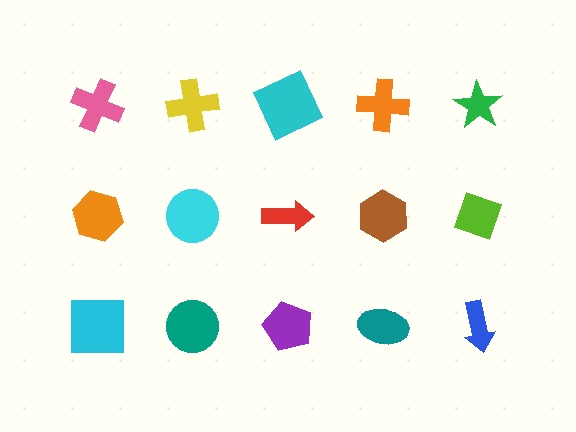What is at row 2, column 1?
An orange hexagon.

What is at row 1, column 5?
A green star.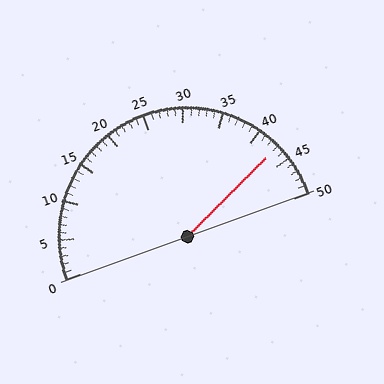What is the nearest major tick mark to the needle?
The nearest major tick mark is 45.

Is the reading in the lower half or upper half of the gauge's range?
The reading is in the upper half of the range (0 to 50).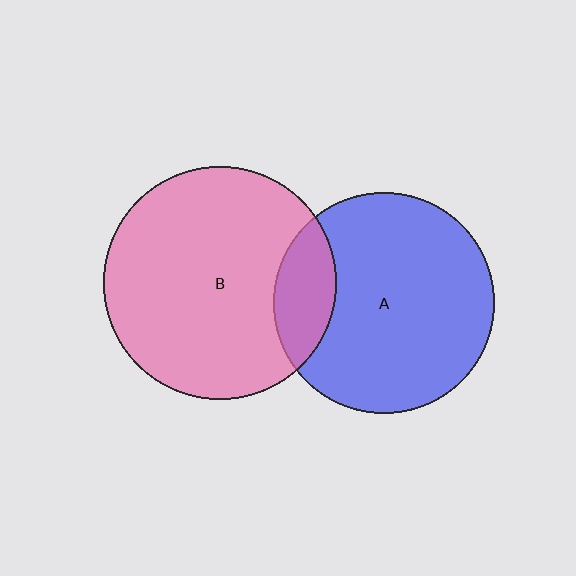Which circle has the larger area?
Circle B (pink).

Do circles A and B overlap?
Yes.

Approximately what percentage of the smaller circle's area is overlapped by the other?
Approximately 15%.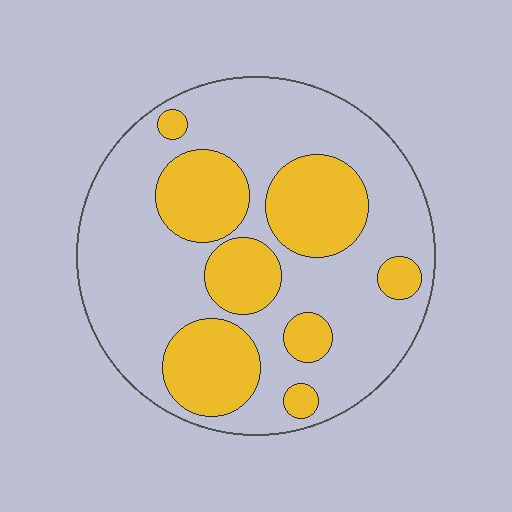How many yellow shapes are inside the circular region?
8.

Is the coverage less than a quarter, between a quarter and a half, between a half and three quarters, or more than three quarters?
Between a quarter and a half.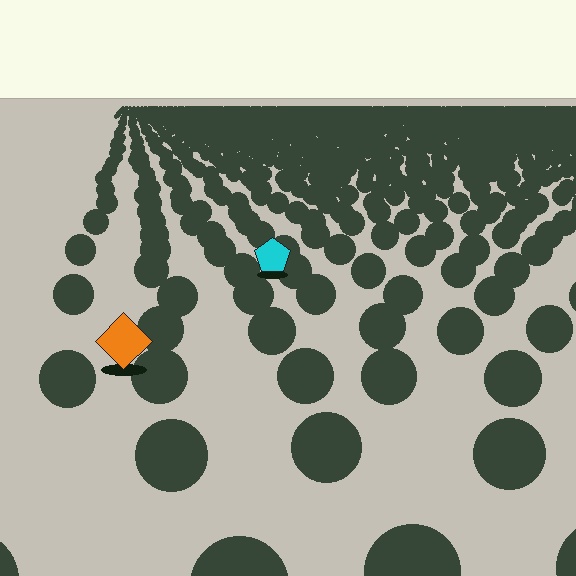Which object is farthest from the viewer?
The cyan pentagon is farthest from the viewer. It appears smaller and the ground texture around it is denser.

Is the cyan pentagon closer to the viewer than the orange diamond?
No. The orange diamond is closer — you can tell from the texture gradient: the ground texture is coarser near it.